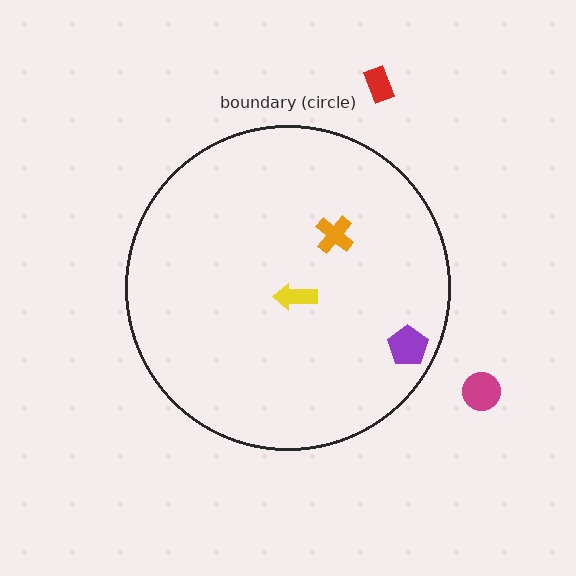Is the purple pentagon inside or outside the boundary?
Inside.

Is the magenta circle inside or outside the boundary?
Outside.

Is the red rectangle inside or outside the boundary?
Outside.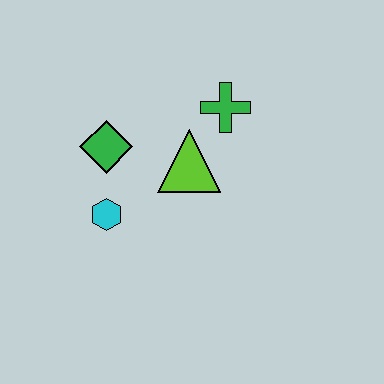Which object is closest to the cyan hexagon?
The green diamond is closest to the cyan hexagon.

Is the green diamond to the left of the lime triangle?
Yes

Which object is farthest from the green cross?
The cyan hexagon is farthest from the green cross.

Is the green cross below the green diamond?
No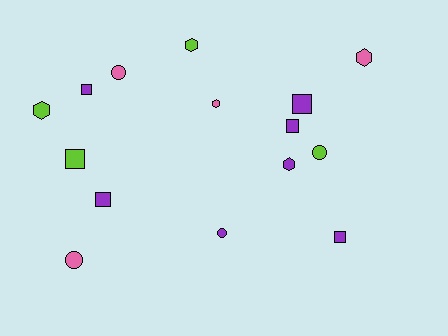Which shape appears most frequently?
Square, with 6 objects.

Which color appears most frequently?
Purple, with 7 objects.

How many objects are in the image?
There are 15 objects.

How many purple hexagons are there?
There is 1 purple hexagon.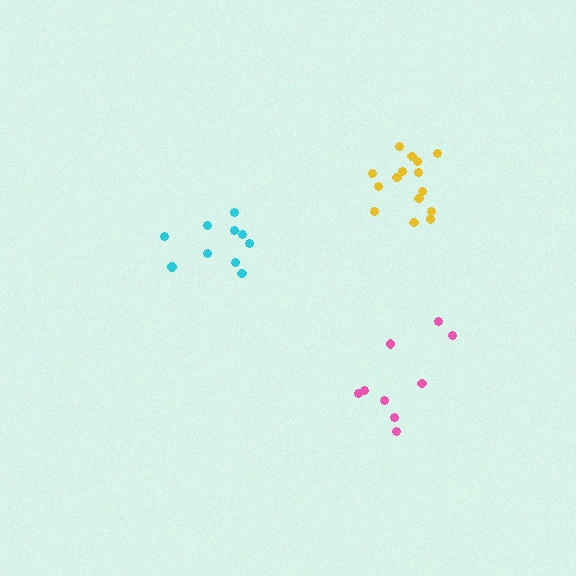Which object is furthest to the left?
The cyan cluster is leftmost.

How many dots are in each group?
Group 1: 10 dots, Group 2: 15 dots, Group 3: 9 dots (34 total).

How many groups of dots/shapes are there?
There are 3 groups.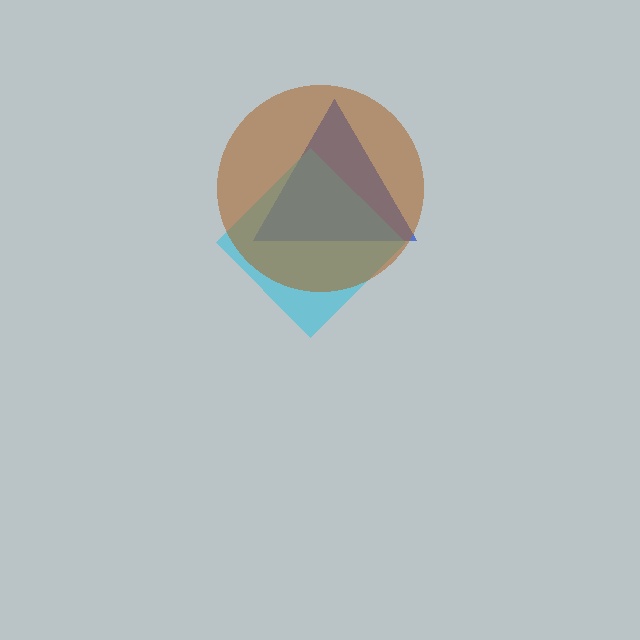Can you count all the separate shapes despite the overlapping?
Yes, there are 3 separate shapes.